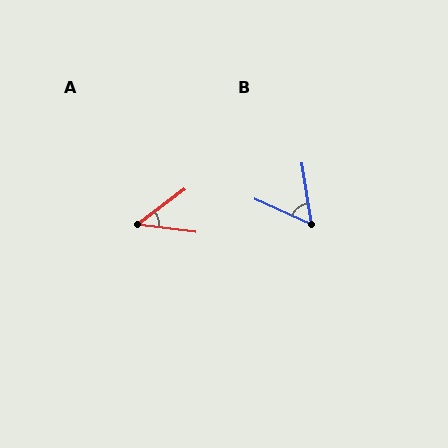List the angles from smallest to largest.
A (44°), B (57°).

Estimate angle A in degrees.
Approximately 44 degrees.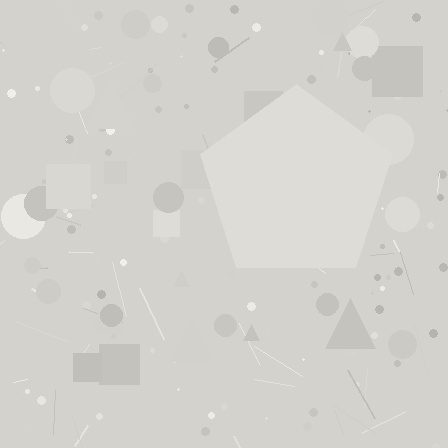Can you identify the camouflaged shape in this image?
The camouflaged shape is a pentagon.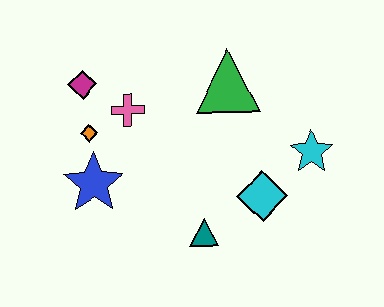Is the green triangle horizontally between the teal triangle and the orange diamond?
No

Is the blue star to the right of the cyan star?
No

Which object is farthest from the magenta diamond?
The cyan star is farthest from the magenta diamond.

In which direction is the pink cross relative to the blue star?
The pink cross is above the blue star.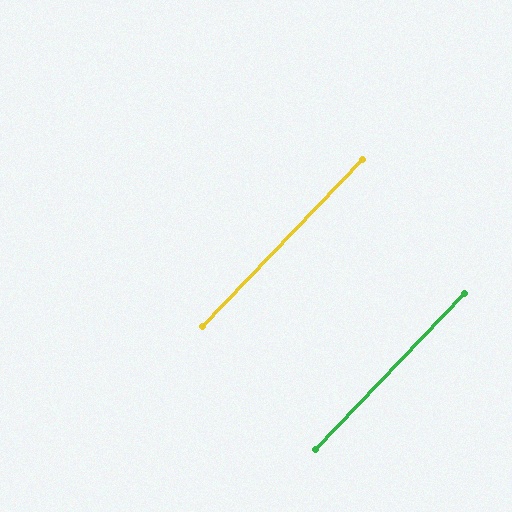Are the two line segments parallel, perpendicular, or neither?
Parallel — their directions differ by only 0.2°.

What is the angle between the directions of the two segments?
Approximately 0 degrees.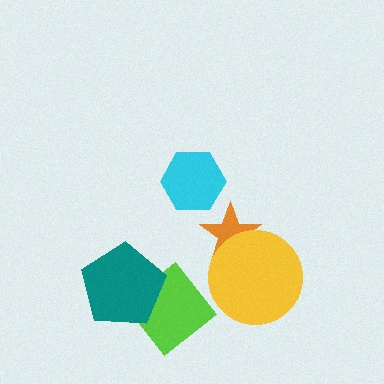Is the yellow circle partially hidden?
No, no other shape covers it.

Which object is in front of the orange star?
The yellow circle is in front of the orange star.